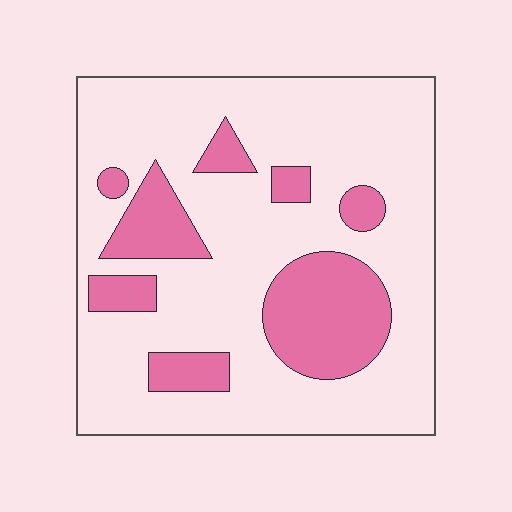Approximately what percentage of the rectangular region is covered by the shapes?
Approximately 25%.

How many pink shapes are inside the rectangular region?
8.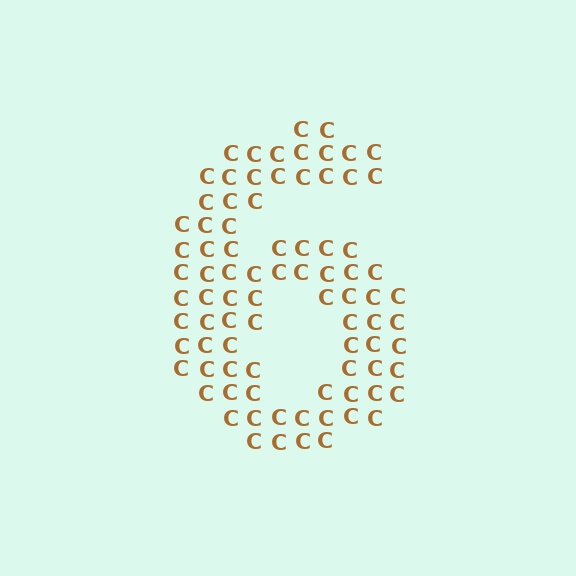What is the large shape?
The large shape is the digit 6.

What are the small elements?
The small elements are letter C's.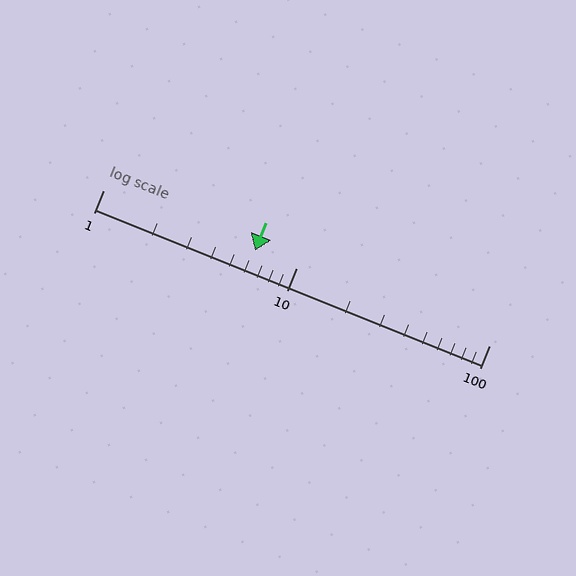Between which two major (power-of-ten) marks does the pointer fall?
The pointer is between 1 and 10.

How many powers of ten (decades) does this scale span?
The scale spans 2 decades, from 1 to 100.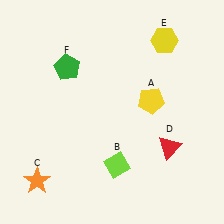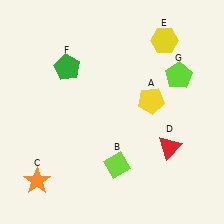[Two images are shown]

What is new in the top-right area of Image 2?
A lime pentagon (G) was added in the top-right area of Image 2.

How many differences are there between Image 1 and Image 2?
There is 1 difference between the two images.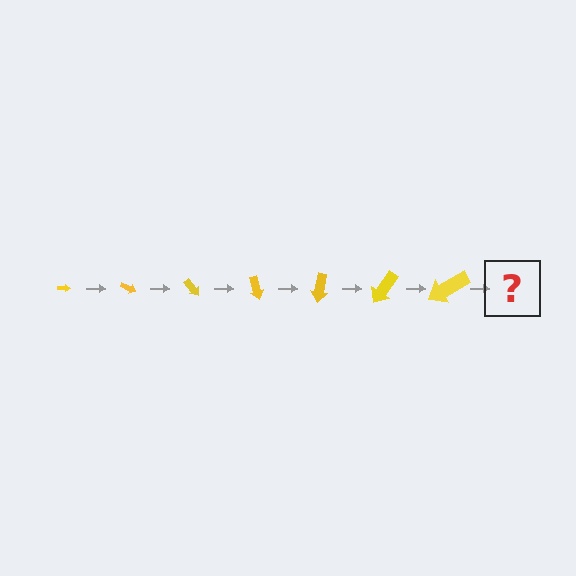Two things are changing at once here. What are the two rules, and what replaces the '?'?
The two rules are that the arrow grows larger each step and it rotates 25 degrees each step. The '?' should be an arrow, larger than the previous one and rotated 175 degrees from the start.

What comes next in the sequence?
The next element should be an arrow, larger than the previous one and rotated 175 degrees from the start.